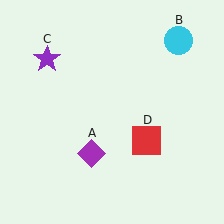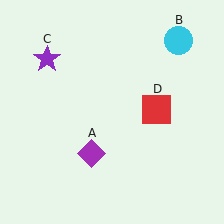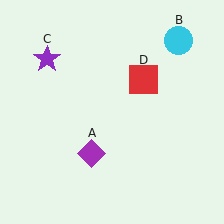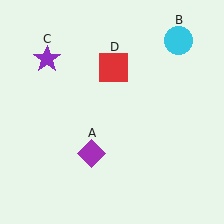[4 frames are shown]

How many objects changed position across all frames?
1 object changed position: red square (object D).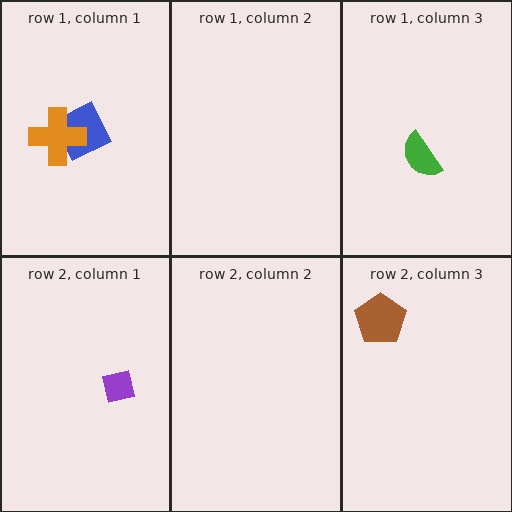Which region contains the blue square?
The row 1, column 1 region.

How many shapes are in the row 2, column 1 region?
1.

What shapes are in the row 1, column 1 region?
The blue square, the orange cross.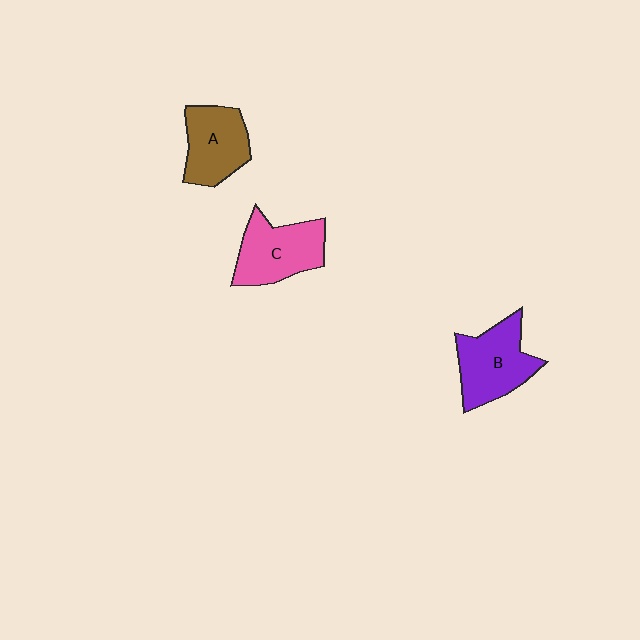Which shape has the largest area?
Shape B (purple).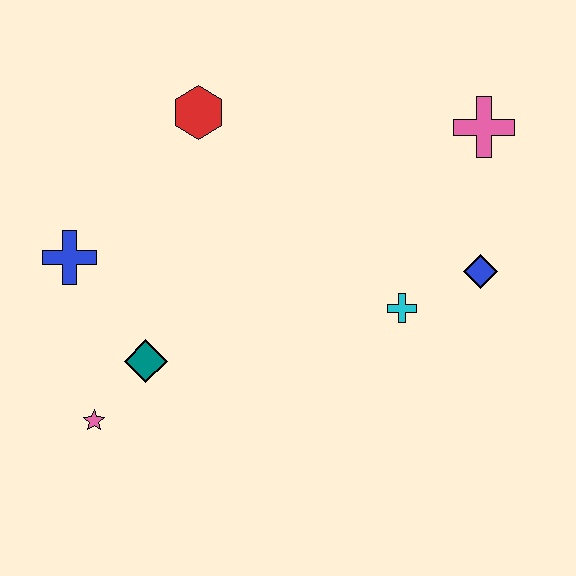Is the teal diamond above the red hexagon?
No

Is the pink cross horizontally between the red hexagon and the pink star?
No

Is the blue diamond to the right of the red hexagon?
Yes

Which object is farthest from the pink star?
The pink cross is farthest from the pink star.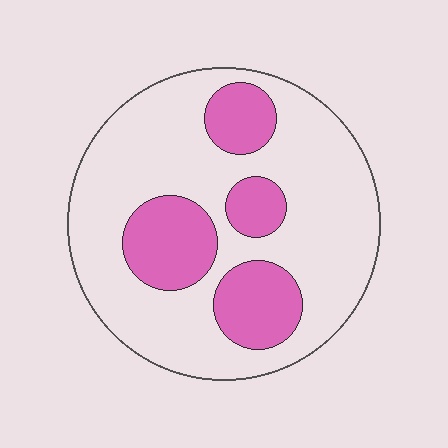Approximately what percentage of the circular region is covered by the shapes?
Approximately 25%.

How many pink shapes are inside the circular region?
4.